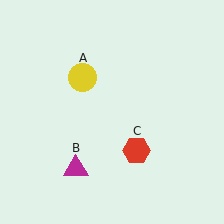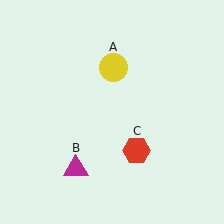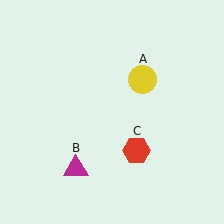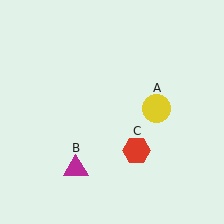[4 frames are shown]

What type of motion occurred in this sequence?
The yellow circle (object A) rotated clockwise around the center of the scene.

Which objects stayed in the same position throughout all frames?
Magenta triangle (object B) and red hexagon (object C) remained stationary.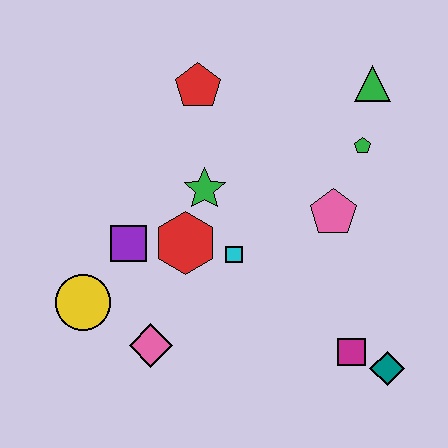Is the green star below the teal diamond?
No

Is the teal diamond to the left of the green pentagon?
No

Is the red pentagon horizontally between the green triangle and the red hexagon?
Yes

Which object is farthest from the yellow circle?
The green triangle is farthest from the yellow circle.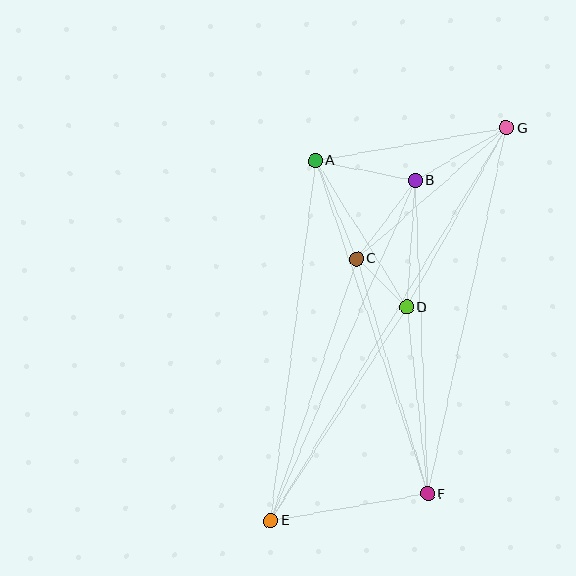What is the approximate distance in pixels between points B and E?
The distance between B and E is approximately 370 pixels.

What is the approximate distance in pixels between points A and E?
The distance between A and E is approximately 363 pixels.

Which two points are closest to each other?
Points C and D are closest to each other.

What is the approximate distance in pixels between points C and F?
The distance between C and F is approximately 245 pixels.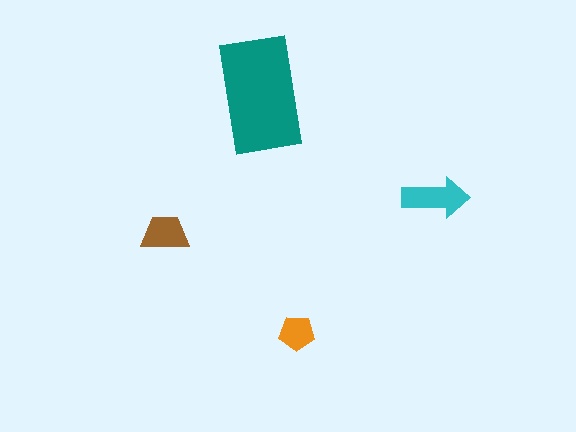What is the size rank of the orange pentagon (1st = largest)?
4th.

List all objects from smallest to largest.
The orange pentagon, the brown trapezoid, the cyan arrow, the teal rectangle.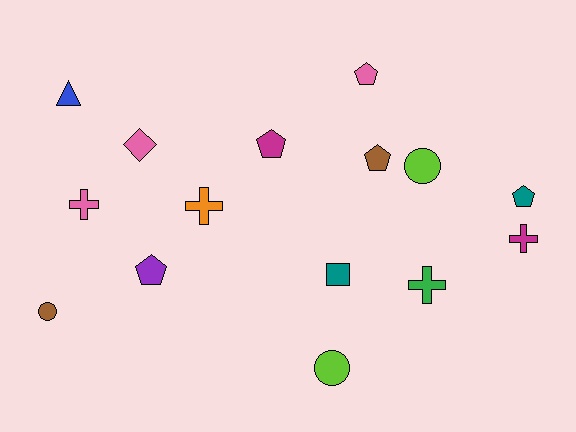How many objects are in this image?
There are 15 objects.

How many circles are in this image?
There are 3 circles.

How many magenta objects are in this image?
There are 2 magenta objects.